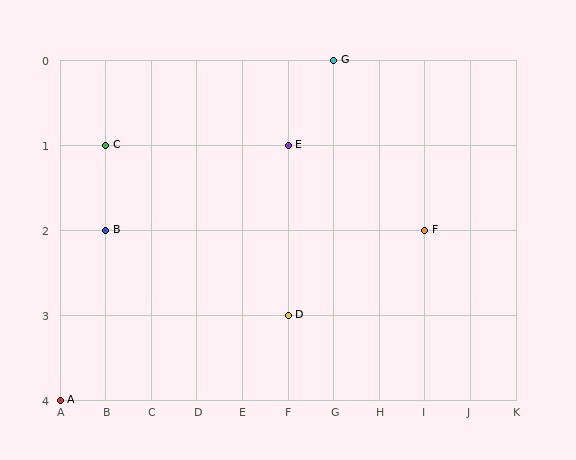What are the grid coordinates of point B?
Point B is at grid coordinates (B, 2).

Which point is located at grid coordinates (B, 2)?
Point B is at (B, 2).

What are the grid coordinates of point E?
Point E is at grid coordinates (F, 1).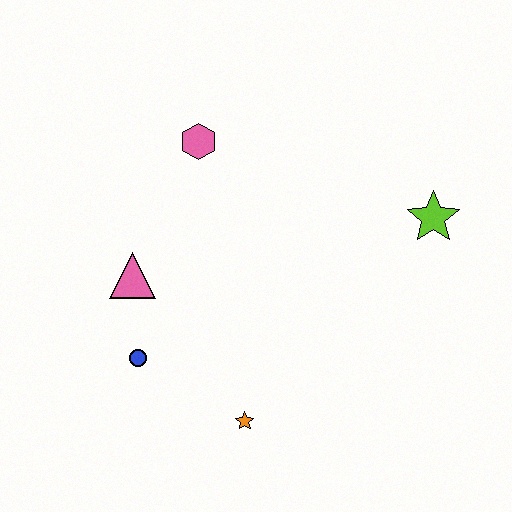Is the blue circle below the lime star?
Yes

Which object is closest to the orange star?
The blue circle is closest to the orange star.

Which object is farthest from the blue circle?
The lime star is farthest from the blue circle.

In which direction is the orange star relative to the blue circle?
The orange star is to the right of the blue circle.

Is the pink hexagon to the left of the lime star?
Yes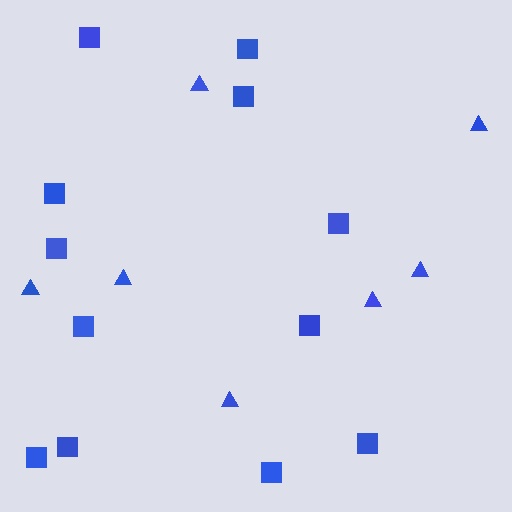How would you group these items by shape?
There are 2 groups: one group of triangles (7) and one group of squares (12).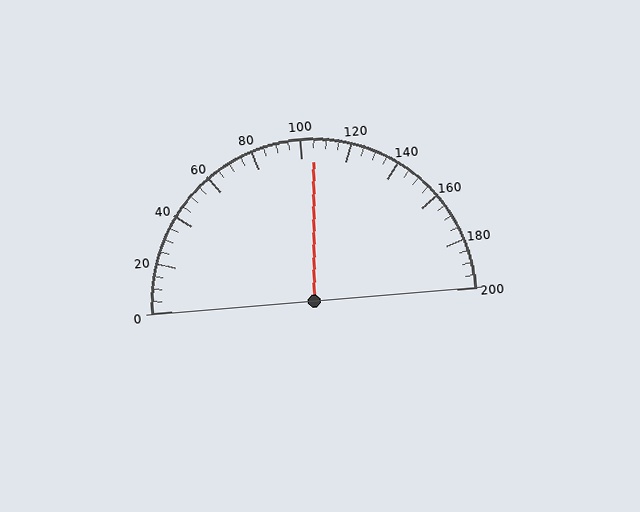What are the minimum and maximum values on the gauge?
The gauge ranges from 0 to 200.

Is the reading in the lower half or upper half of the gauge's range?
The reading is in the upper half of the range (0 to 200).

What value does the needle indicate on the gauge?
The needle indicates approximately 105.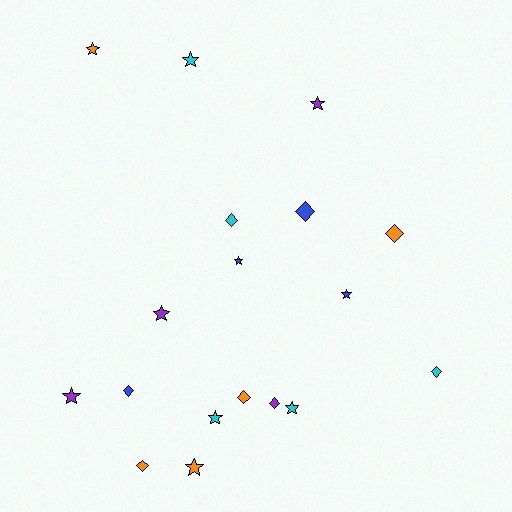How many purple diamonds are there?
There is 1 purple diamond.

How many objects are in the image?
There are 18 objects.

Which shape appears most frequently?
Star, with 10 objects.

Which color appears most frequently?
Orange, with 5 objects.